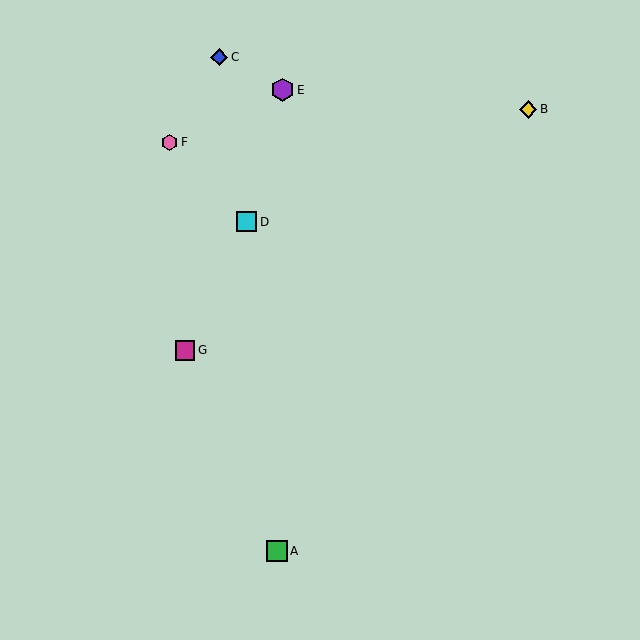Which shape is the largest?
The purple hexagon (labeled E) is the largest.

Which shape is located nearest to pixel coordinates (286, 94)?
The purple hexagon (labeled E) at (283, 90) is nearest to that location.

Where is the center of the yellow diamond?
The center of the yellow diamond is at (528, 109).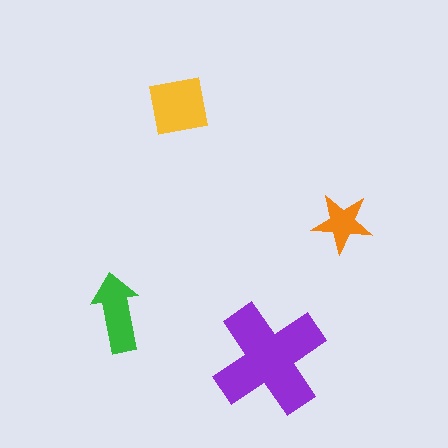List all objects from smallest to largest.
The orange star, the green arrow, the yellow square, the purple cross.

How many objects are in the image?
There are 4 objects in the image.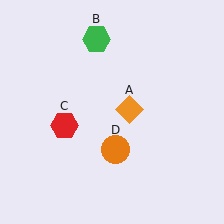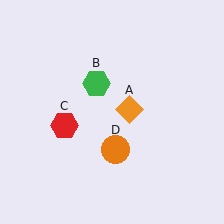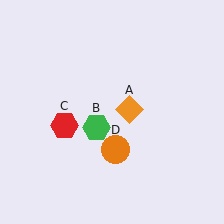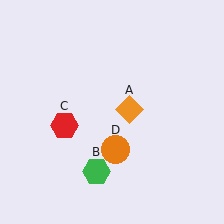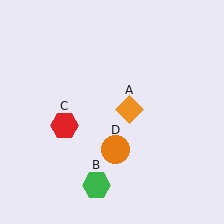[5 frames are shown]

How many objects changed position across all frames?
1 object changed position: green hexagon (object B).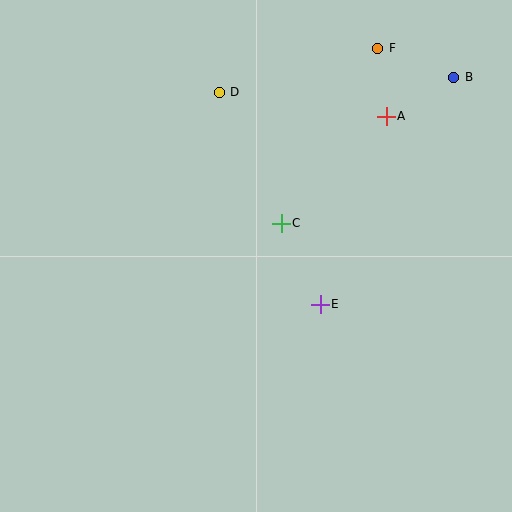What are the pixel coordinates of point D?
Point D is at (219, 92).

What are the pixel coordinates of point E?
Point E is at (320, 304).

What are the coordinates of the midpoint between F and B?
The midpoint between F and B is at (416, 63).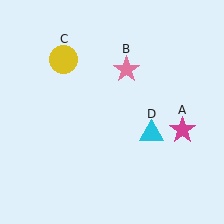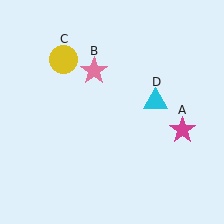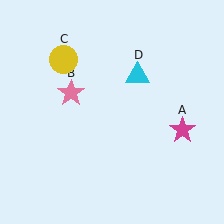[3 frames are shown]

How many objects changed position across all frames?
2 objects changed position: pink star (object B), cyan triangle (object D).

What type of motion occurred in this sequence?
The pink star (object B), cyan triangle (object D) rotated counterclockwise around the center of the scene.